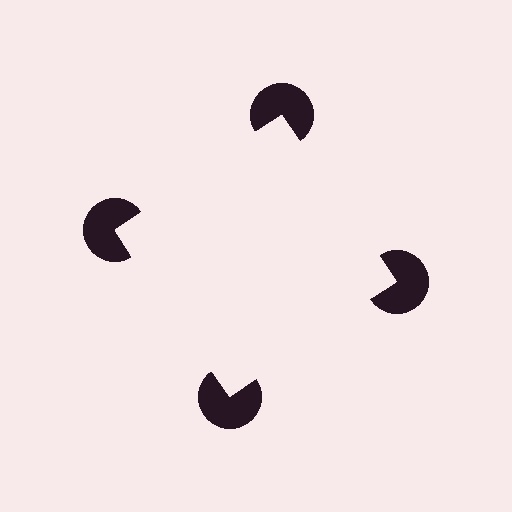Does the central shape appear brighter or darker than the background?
It typically appears slightly brighter than the background, even though no actual brightness change is drawn.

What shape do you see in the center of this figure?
An illusory square — its edges are inferred from the aligned wedge cuts in the pac-man discs, not physically drawn.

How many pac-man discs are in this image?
There are 4 — one at each vertex of the illusory square.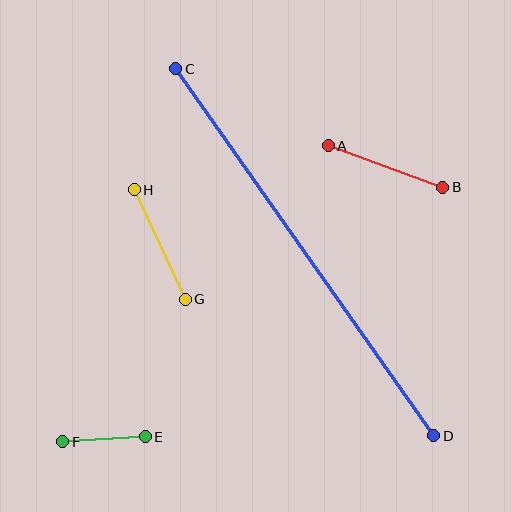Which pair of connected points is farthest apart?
Points C and D are farthest apart.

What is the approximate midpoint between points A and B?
The midpoint is at approximately (385, 167) pixels.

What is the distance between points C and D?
The distance is approximately 449 pixels.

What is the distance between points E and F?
The distance is approximately 82 pixels.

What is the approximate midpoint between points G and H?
The midpoint is at approximately (160, 244) pixels.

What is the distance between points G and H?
The distance is approximately 121 pixels.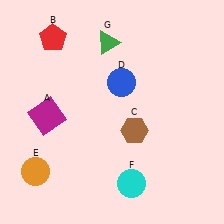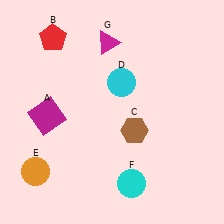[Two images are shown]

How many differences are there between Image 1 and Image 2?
There are 2 differences between the two images.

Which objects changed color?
D changed from blue to cyan. G changed from green to magenta.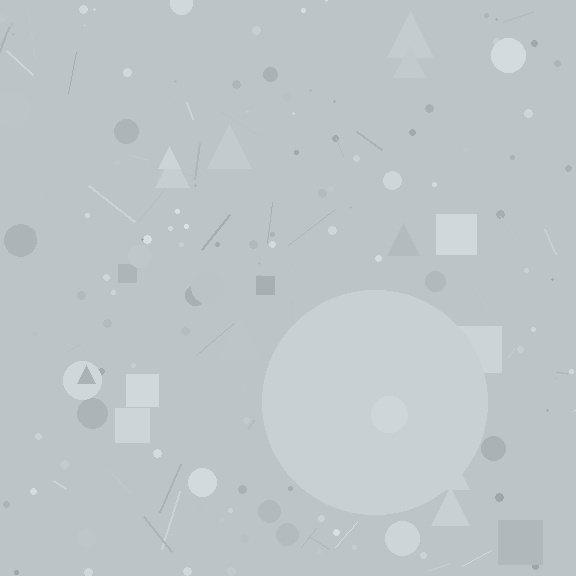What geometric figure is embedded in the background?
A circle is embedded in the background.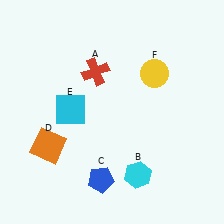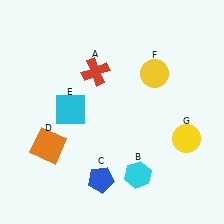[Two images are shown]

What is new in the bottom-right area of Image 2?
A yellow circle (G) was added in the bottom-right area of Image 2.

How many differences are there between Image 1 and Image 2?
There is 1 difference between the two images.